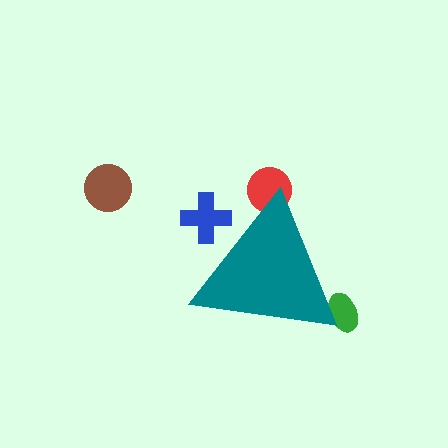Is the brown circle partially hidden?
No, the brown circle is fully visible.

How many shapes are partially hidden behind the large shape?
3 shapes are partially hidden.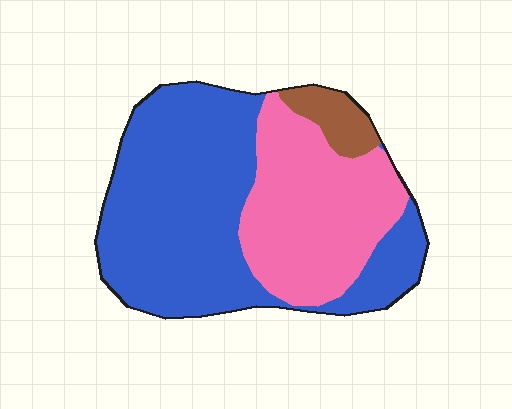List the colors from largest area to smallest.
From largest to smallest: blue, pink, brown.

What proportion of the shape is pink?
Pink covers 35% of the shape.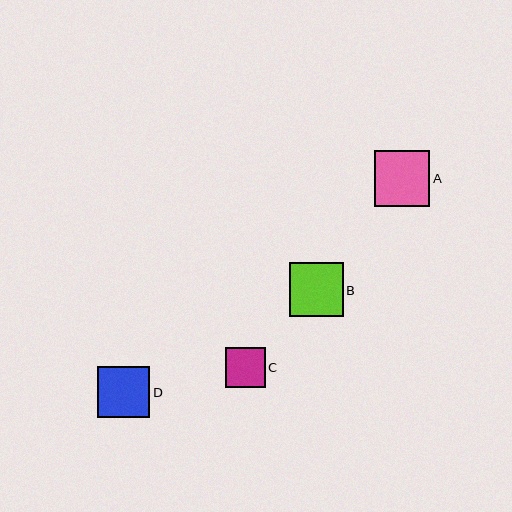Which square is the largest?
Square A is the largest with a size of approximately 55 pixels.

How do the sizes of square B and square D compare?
Square B and square D are approximately the same size.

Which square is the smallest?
Square C is the smallest with a size of approximately 40 pixels.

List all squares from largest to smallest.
From largest to smallest: A, B, D, C.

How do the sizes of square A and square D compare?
Square A and square D are approximately the same size.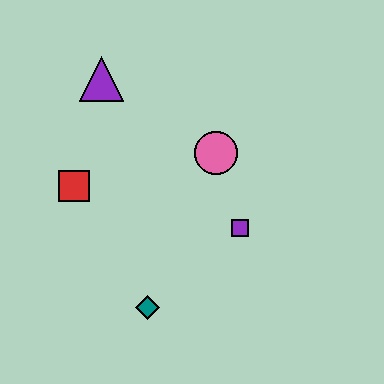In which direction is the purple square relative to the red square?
The purple square is to the right of the red square.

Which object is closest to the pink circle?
The purple square is closest to the pink circle.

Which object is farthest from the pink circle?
The teal diamond is farthest from the pink circle.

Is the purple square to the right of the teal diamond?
Yes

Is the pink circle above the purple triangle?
No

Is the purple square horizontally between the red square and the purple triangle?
No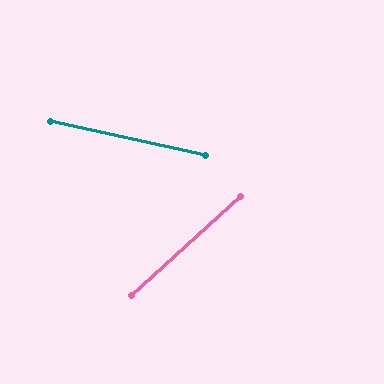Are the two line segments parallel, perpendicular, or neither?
Neither parallel nor perpendicular — they differ by about 55°.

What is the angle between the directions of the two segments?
Approximately 55 degrees.